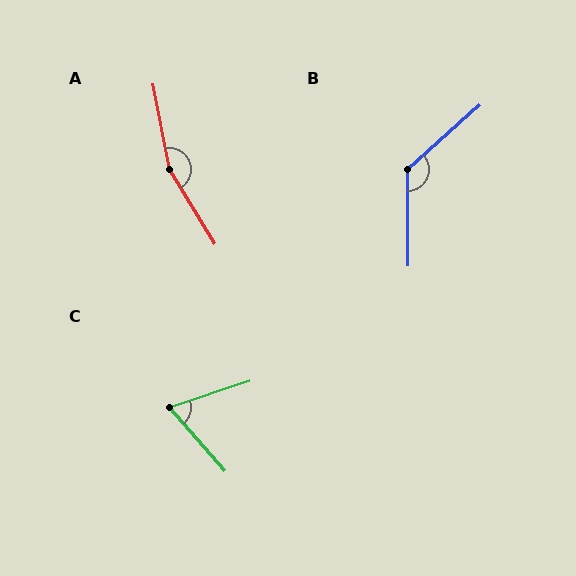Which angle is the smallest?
C, at approximately 67 degrees.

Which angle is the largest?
A, at approximately 160 degrees.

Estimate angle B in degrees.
Approximately 132 degrees.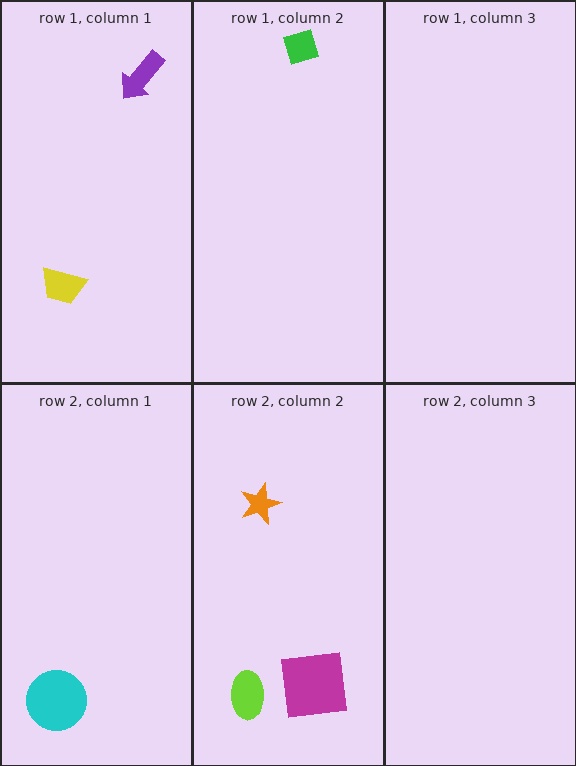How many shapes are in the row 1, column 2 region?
1.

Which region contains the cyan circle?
The row 2, column 1 region.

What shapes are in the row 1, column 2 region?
The green diamond.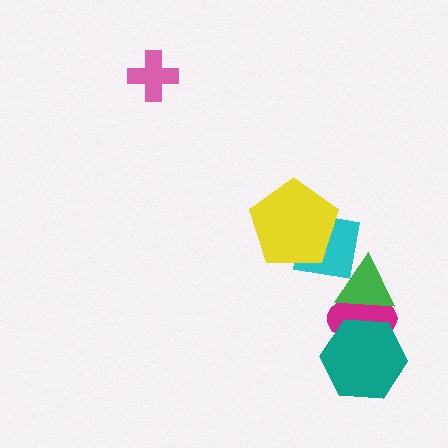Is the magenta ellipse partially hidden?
Yes, it is partially covered by another shape.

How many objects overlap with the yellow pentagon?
1 object overlaps with the yellow pentagon.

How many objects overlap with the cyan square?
1 object overlaps with the cyan square.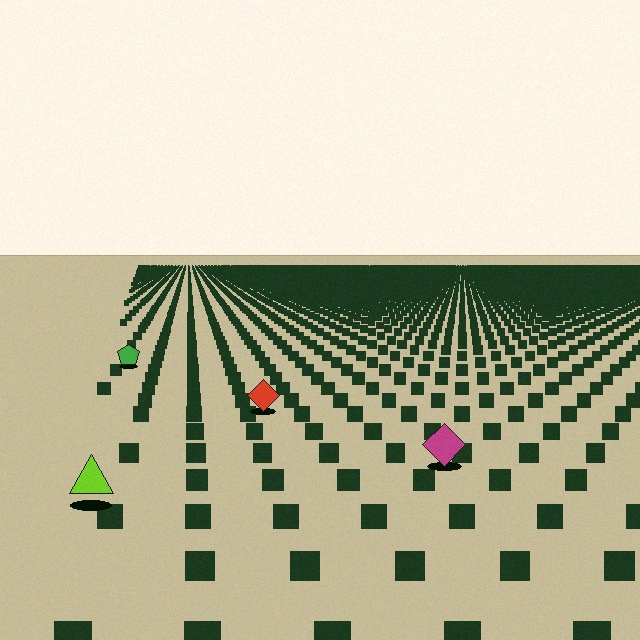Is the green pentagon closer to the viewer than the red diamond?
No. The red diamond is closer — you can tell from the texture gradient: the ground texture is coarser near it.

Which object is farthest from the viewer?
The green pentagon is farthest from the viewer. It appears smaller and the ground texture around it is denser.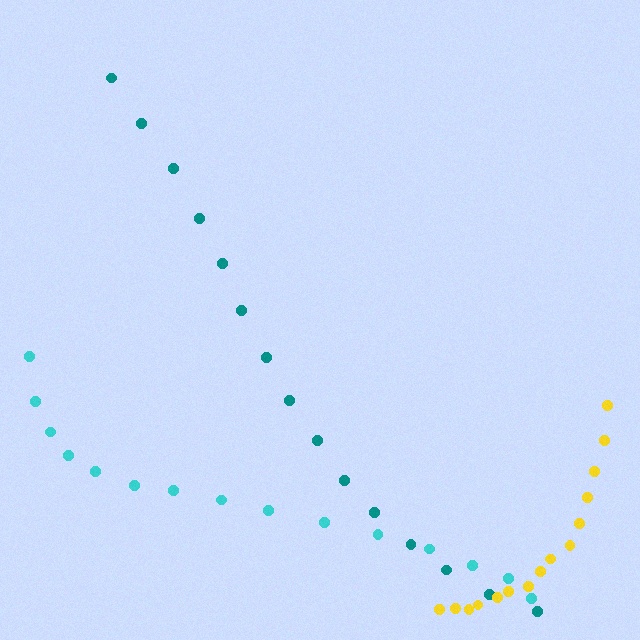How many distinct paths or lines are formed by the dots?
There are 3 distinct paths.